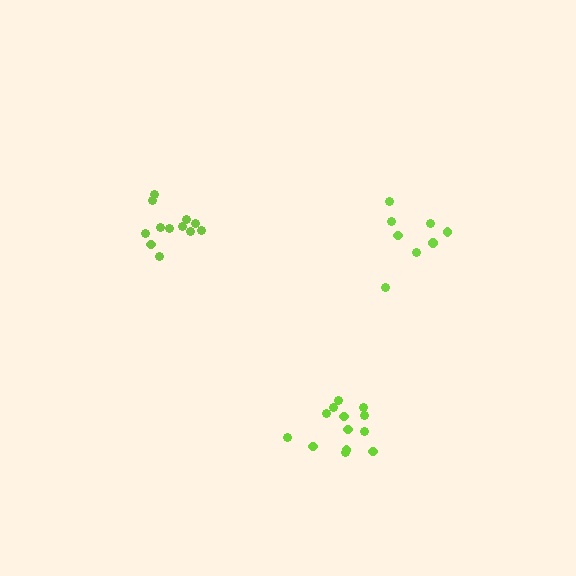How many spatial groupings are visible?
There are 3 spatial groupings.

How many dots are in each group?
Group 1: 12 dots, Group 2: 8 dots, Group 3: 13 dots (33 total).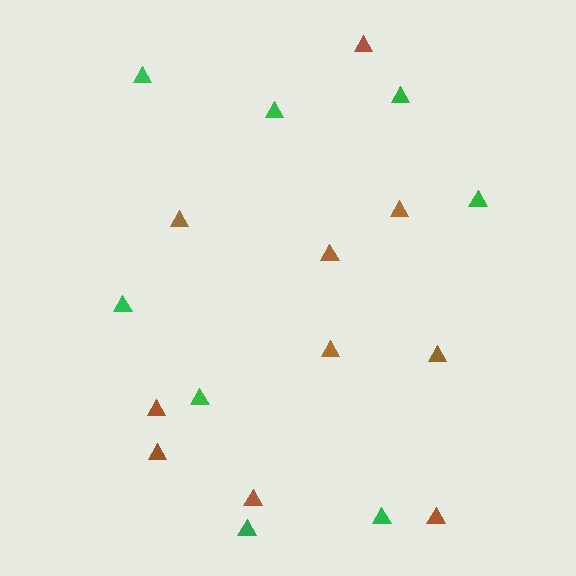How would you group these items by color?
There are 2 groups: one group of green triangles (8) and one group of brown triangles (10).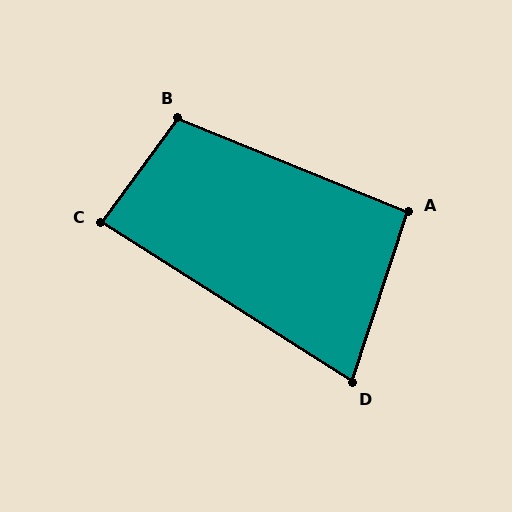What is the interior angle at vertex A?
Approximately 94 degrees (approximately right).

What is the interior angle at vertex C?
Approximately 86 degrees (approximately right).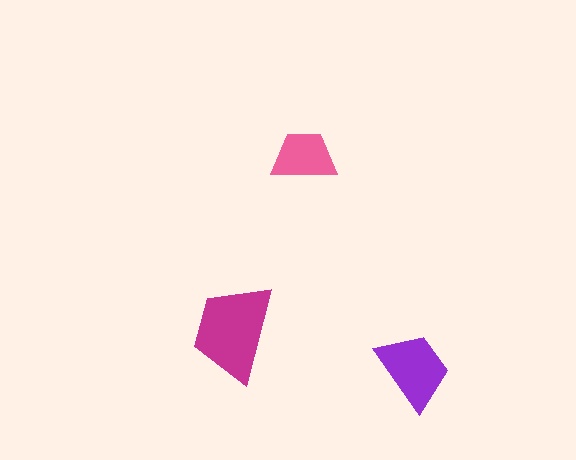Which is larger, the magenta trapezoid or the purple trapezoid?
The magenta one.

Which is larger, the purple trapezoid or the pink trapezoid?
The purple one.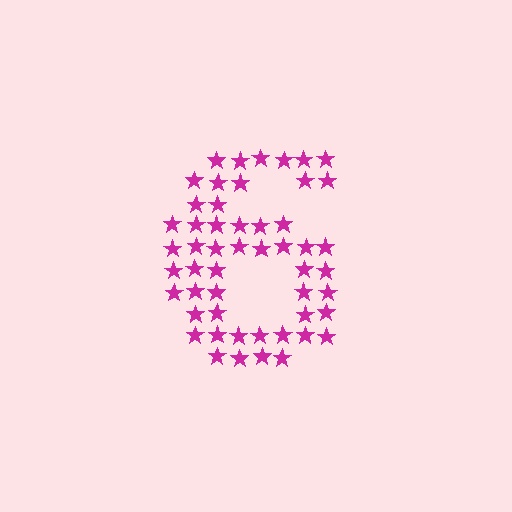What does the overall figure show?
The overall figure shows the digit 6.